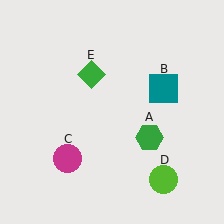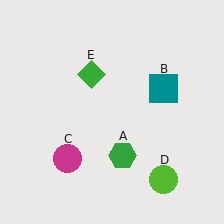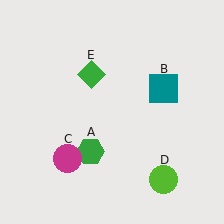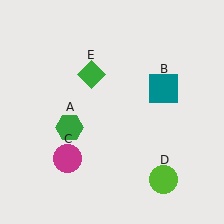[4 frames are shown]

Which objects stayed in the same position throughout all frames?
Teal square (object B) and magenta circle (object C) and lime circle (object D) and green diamond (object E) remained stationary.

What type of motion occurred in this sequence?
The green hexagon (object A) rotated clockwise around the center of the scene.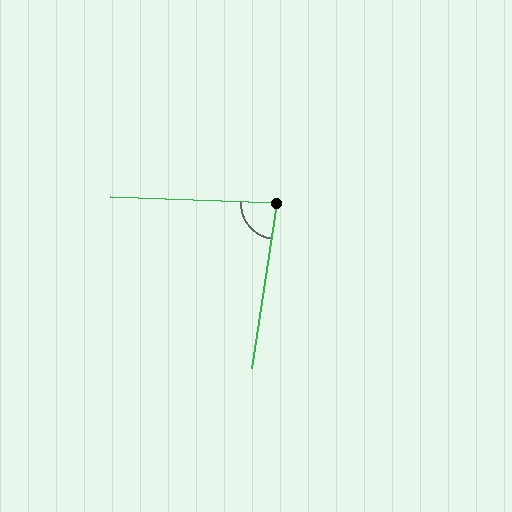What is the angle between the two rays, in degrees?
Approximately 83 degrees.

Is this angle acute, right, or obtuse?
It is acute.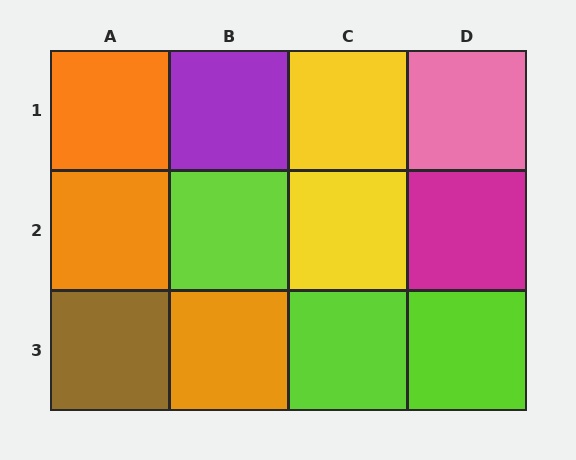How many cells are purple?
1 cell is purple.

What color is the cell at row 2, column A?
Orange.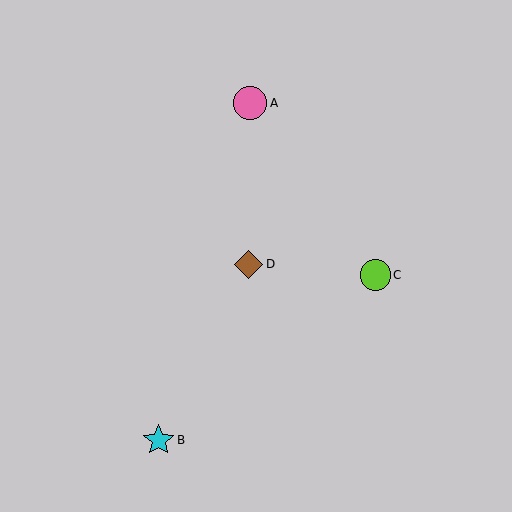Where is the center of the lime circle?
The center of the lime circle is at (375, 275).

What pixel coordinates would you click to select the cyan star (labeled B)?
Click at (159, 440) to select the cyan star B.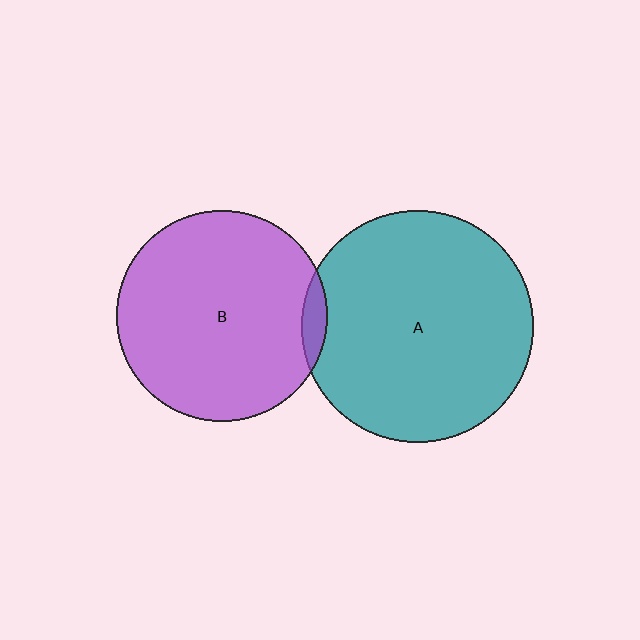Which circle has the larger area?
Circle A (teal).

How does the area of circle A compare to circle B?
Approximately 1.2 times.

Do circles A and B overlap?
Yes.